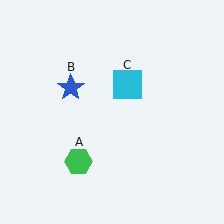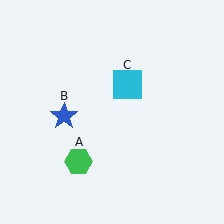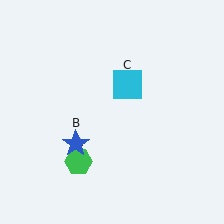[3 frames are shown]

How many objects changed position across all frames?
1 object changed position: blue star (object B).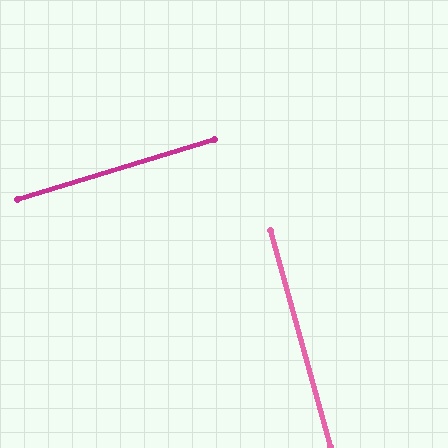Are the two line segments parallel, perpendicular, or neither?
Perpendicular — they meet at approximately 89°.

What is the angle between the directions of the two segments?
Approximately 89 degrees.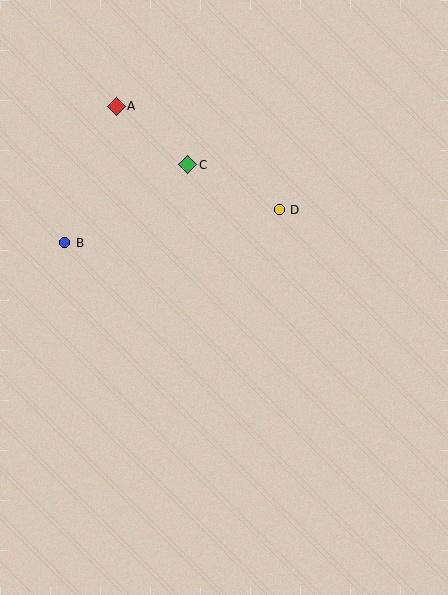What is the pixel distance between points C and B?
The distance between C and B is 146 pixels.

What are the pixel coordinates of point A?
Point A is at (117, 106).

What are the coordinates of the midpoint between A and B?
The midpoint between A and B is at (91, 174).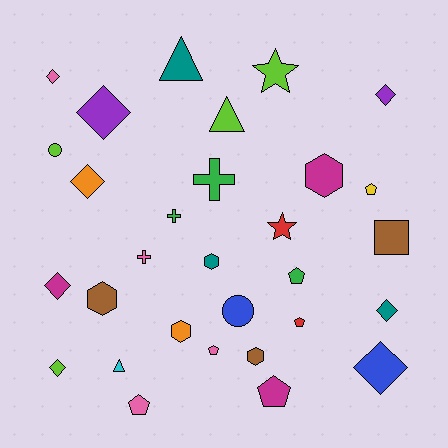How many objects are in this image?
There are 30 objects.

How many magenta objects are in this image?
There are 3 magenta objects.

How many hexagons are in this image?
There are 5 hexagons.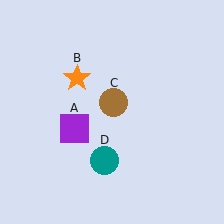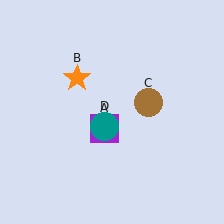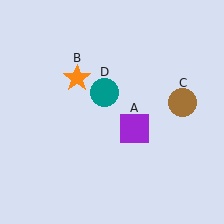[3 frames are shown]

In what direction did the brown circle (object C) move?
The brown circle (object C) moved right.